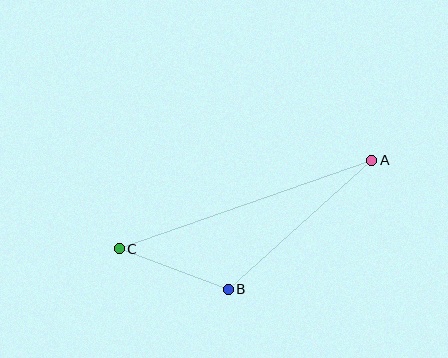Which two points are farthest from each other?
Points A and C are farthest from each other.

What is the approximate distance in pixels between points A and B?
The distance between A and B is approximately 193 pixels.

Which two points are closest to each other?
Points B and C are closest to each other.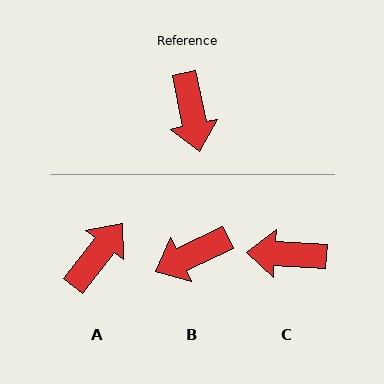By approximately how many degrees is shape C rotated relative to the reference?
Approximately 105 degrees clockwise.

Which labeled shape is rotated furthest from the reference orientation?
A, about 130 degrees away.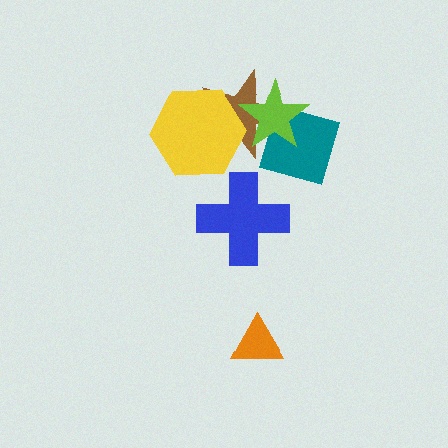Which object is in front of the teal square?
The lime star is in front of the teal square.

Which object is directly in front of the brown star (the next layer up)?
The teal square is directly in front of the brown star.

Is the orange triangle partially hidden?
No, no other shape covers it.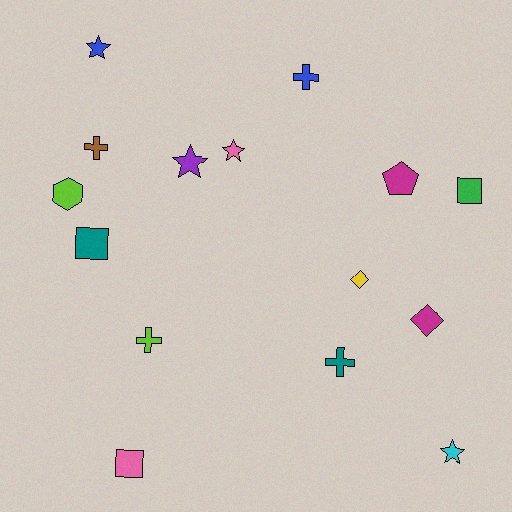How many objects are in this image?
There are 15 objects.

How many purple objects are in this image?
There is 1 purple object.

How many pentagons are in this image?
There is 1 pentagon.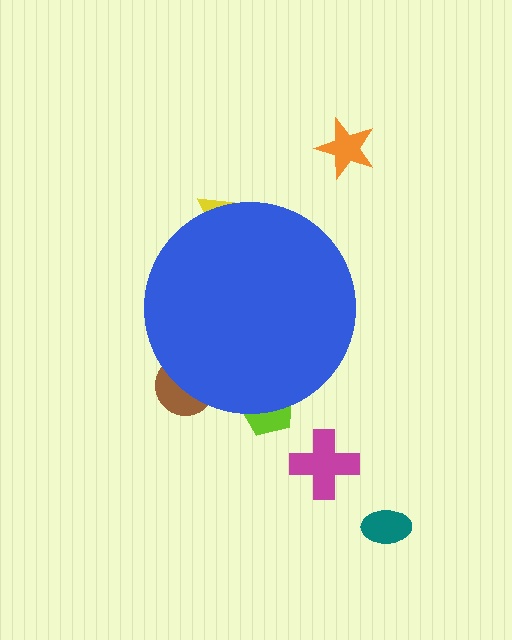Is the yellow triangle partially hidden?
Yes, the yellow triangle is partially hidden behind the blue circle.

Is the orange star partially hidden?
No, the orange star is fully visible.